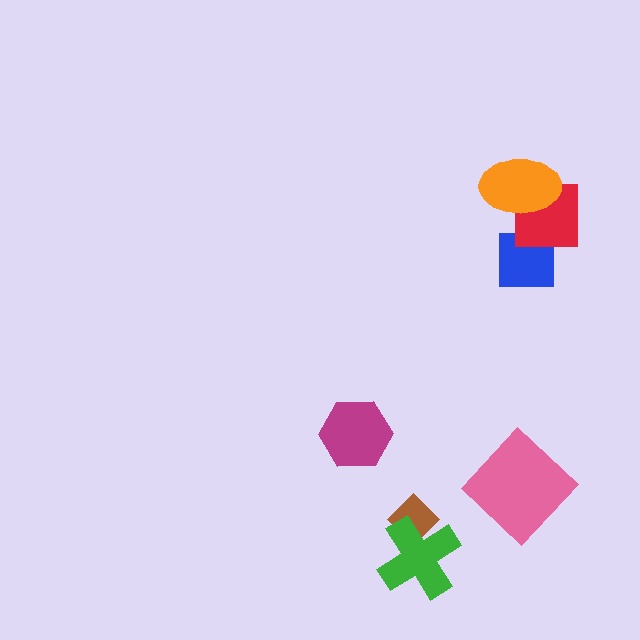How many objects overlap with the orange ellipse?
1 object overlaps with the orange ellipse.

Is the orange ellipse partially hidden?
No, no other shape covers it.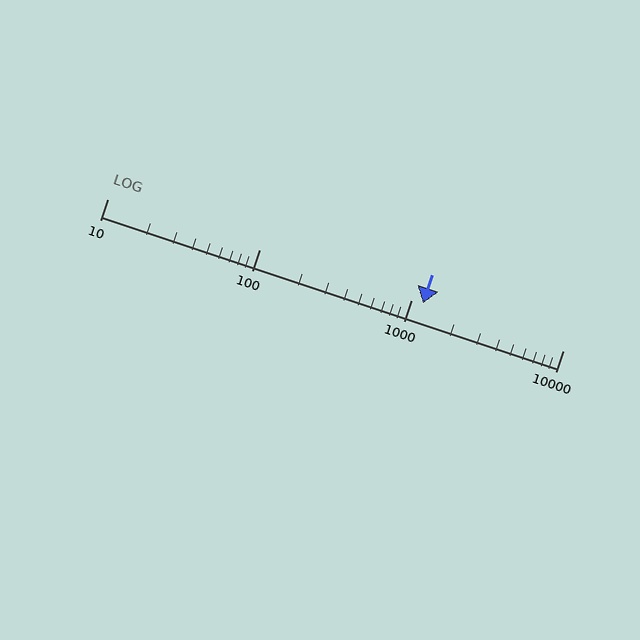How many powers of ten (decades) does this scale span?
The scale spans 3 decades, from 10 to 10000.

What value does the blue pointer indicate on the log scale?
The pointer indicates approximately 1200.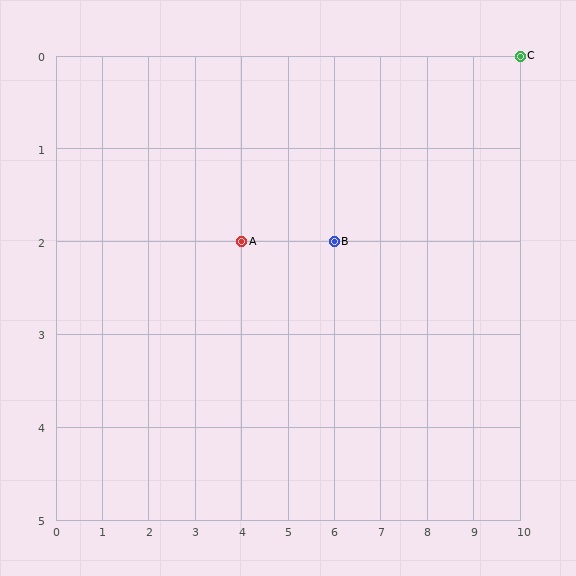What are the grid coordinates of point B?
Point B is at grid coordinates (6, 2).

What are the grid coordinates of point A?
Point A is at grid coordinates (4, 2).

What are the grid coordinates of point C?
Point C is at grid coordinates (10, 0).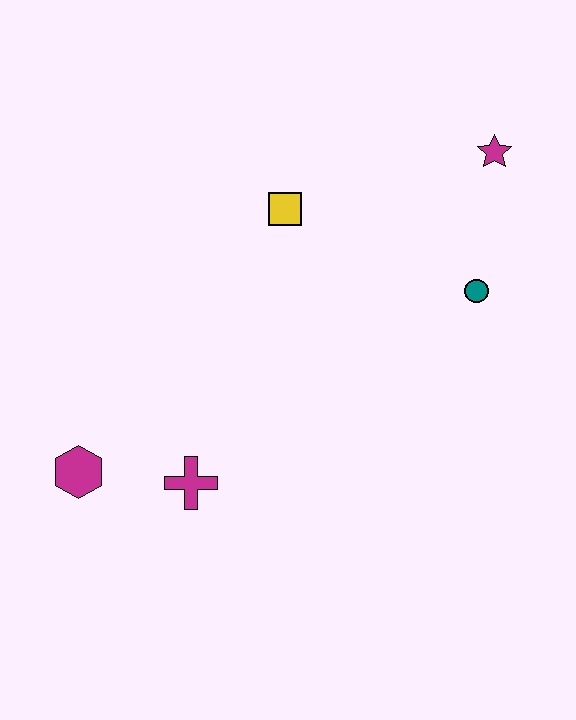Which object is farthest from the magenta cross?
The magenta star is farthest from the magenta cross.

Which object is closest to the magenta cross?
The magenta hexagon is closest to the magenta cross.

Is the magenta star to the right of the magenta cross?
Yes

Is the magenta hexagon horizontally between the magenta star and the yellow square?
No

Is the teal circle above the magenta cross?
Yes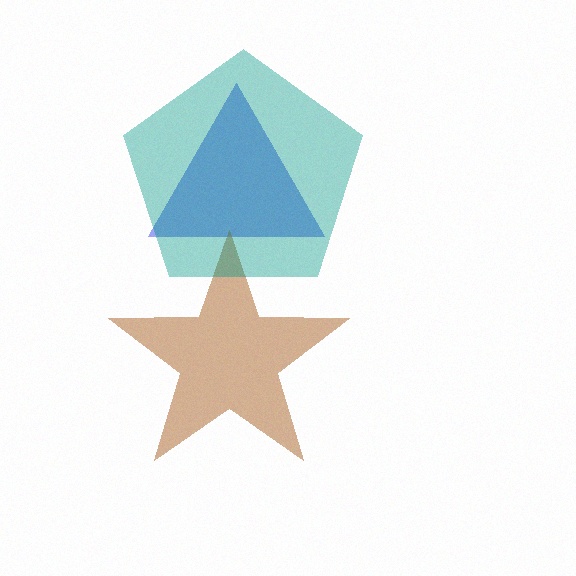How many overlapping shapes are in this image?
There are 3 overlapping shapes in the image.